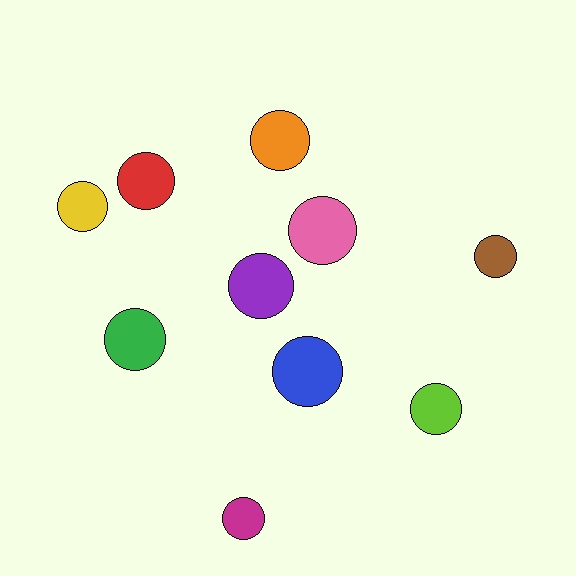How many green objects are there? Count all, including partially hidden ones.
There is 1 green object.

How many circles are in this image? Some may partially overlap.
There are 10 circles.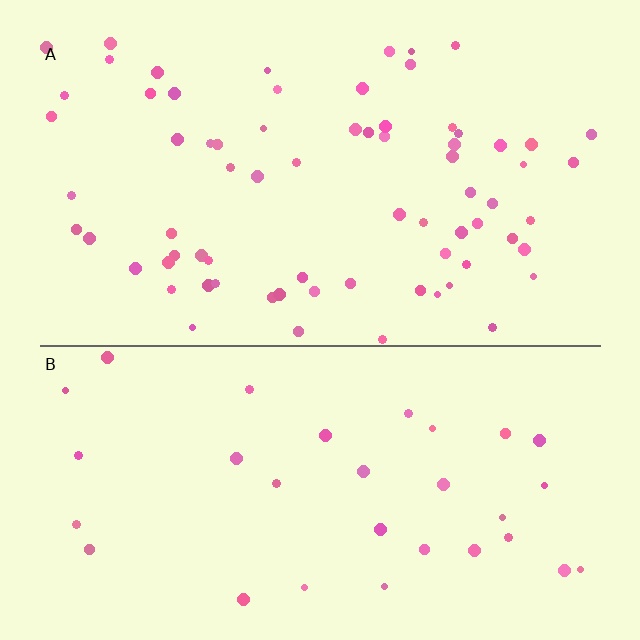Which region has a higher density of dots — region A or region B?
A (the top).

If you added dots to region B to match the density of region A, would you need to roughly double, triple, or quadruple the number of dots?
Approximately double.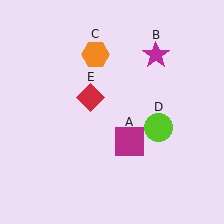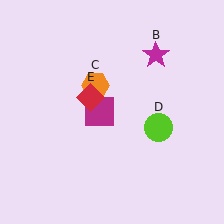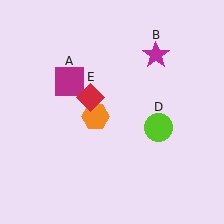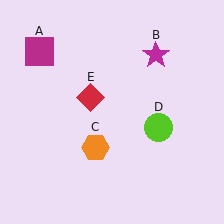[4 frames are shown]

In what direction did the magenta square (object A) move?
The magenta square (object A) moved up and to the left.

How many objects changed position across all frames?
2 objects changed position: magenta square (object A), orange hexagon (object C).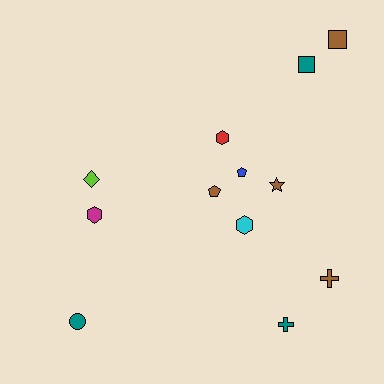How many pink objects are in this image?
There are no pink objects.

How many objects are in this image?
There are 12 objects.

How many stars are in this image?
There is 1 star.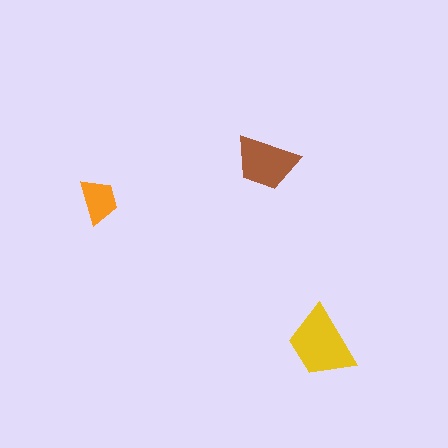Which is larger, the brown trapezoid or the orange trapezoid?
The brown one.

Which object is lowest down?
The yellow trapezoid is bottommost.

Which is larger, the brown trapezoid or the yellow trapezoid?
The yellow one.